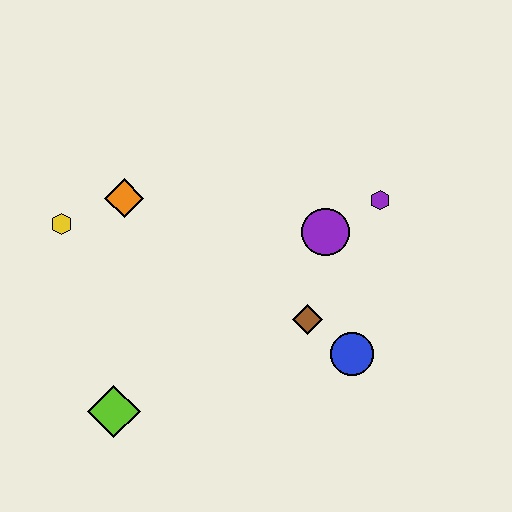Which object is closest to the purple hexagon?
The purple circle is closest to the purple hexagon.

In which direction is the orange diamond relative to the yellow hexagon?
The orange diamond is to the right of the yellow hexagon.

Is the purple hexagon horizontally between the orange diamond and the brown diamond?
No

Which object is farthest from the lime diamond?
The purple hexagon is farthest from the lime diamond.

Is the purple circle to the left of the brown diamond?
No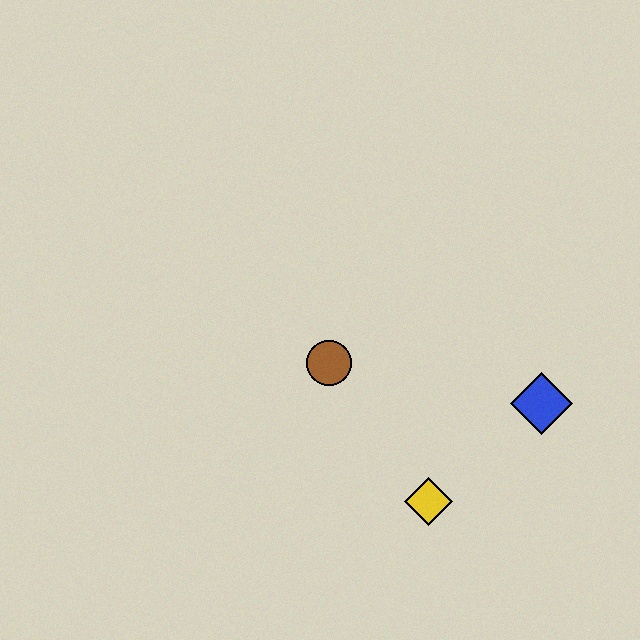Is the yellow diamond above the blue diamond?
No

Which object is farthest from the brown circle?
The blue diamond is farthest from the brown circle.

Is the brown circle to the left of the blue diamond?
Yes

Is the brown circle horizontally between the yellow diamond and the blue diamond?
No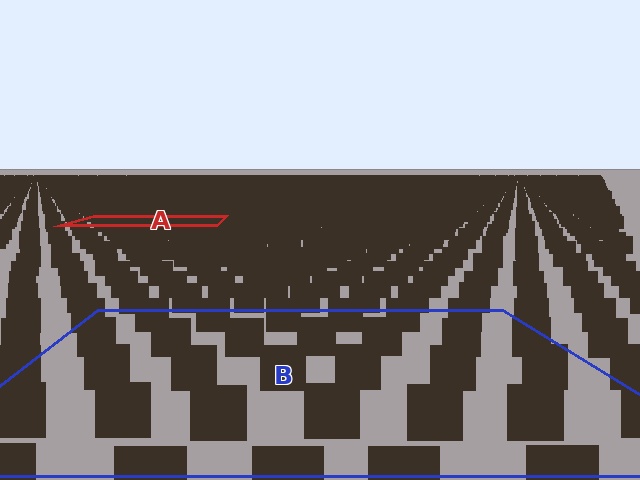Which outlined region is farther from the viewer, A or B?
Region A is farther from the viewer — the texture elements inside it appear smaller and more densely packed.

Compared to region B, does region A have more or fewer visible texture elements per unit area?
Region A has more texture elements per unit area — they are packed more densely because it is farther away.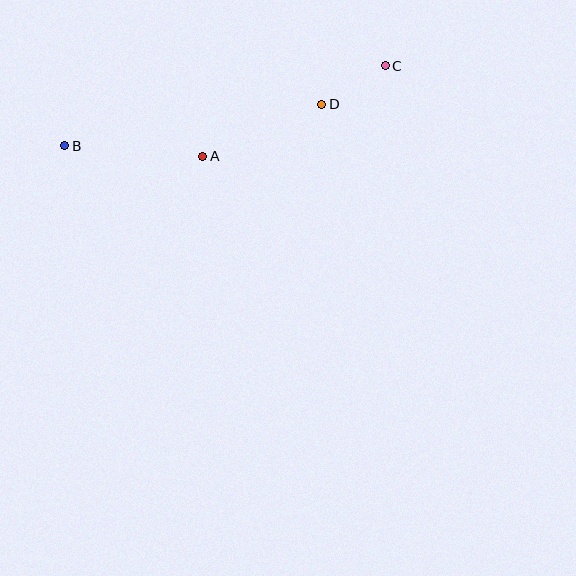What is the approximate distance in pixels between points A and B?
The distance between A and B is approximately 138 pixels.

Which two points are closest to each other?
Points C and D are closest to each other.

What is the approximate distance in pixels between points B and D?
The distance between B and D is approximately 260 pixels.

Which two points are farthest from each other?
Points B and C are farthest from each other.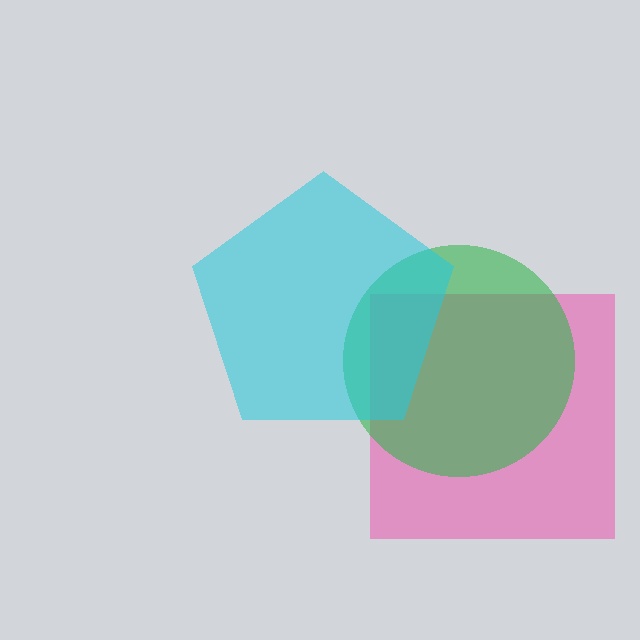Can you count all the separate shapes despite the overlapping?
Yes, there are 3 separate shapes.